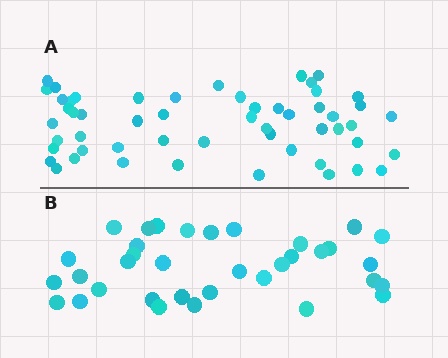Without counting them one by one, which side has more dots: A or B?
Region A (the top region) has more dots.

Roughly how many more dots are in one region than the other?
Region A has approximately 20 more dots than region B.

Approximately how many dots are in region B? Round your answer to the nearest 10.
About 40 dots. (The exact count is 35, which rounds to 40.)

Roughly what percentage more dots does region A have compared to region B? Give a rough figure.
About 55% more.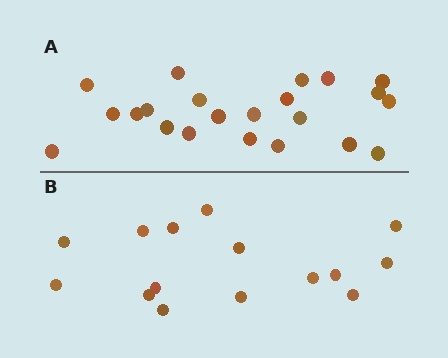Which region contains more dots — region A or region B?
Region A (the top region) has more dots.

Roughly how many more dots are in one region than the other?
Region A has roughly 8 or so more dots than region B.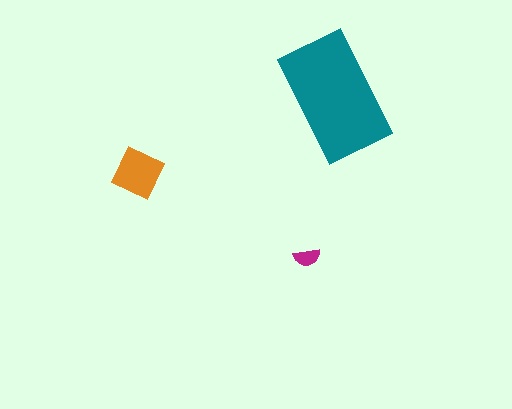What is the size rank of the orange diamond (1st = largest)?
2nd.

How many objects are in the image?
There are 3 objects in the image.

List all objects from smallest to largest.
The magenta semicircle, the orange diamond, the teal rectangle.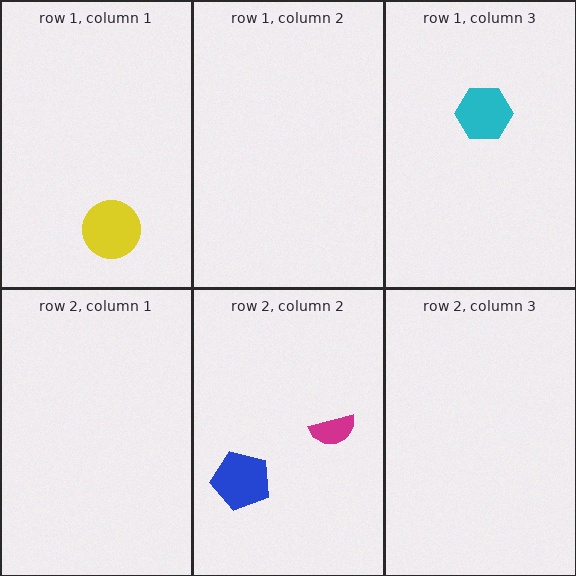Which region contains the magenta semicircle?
The row 2, column 2 region.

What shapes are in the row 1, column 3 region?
The cyan hexagon.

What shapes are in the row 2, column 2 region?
The magenta semicircle, the blue pentagon.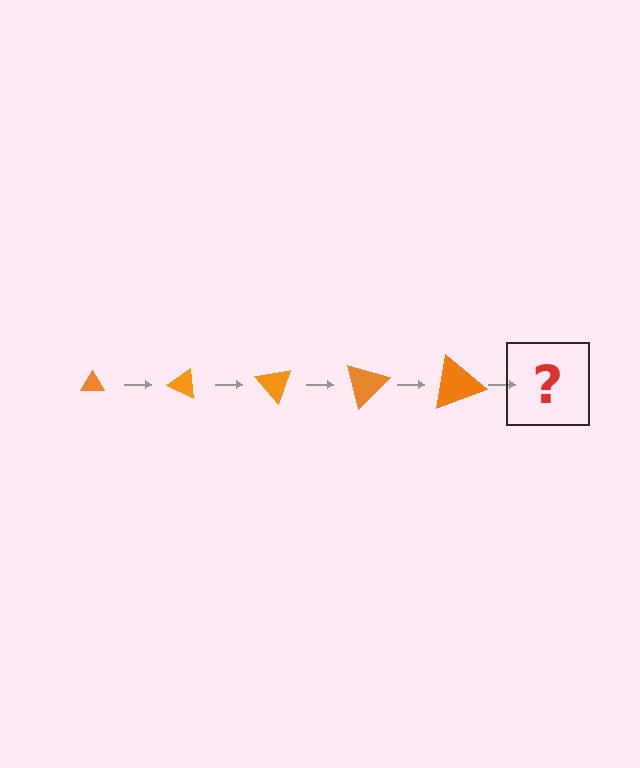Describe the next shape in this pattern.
It should be a triangle, larger than the previous one and rotated 125 degrees from the start.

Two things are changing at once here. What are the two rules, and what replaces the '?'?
The two rules are that the triangle grows larger each step and it rotates 25 degrees each step. The '?' should be a triangle, larger than the previous one and rotated 125 degrees from the start.